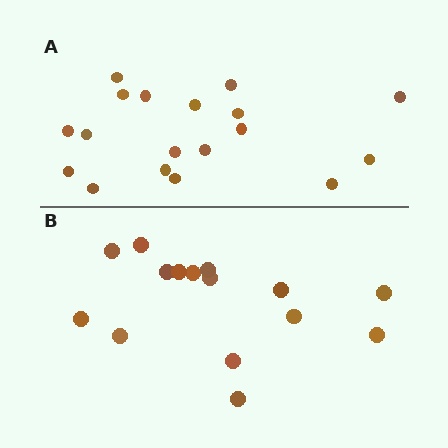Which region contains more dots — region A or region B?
Region A (the top region) has more dots.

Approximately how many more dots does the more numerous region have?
Region A has just a few more — roughly 2 or 3 more dots than region B.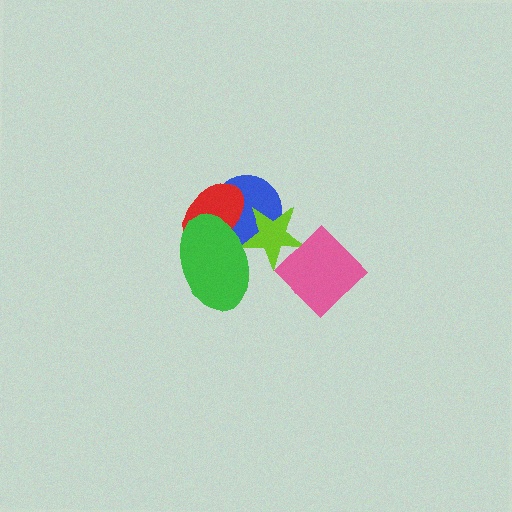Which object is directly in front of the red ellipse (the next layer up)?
The lime star is directly in front of the red ellipse.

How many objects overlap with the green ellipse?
3 objects overlap with the green ellipse.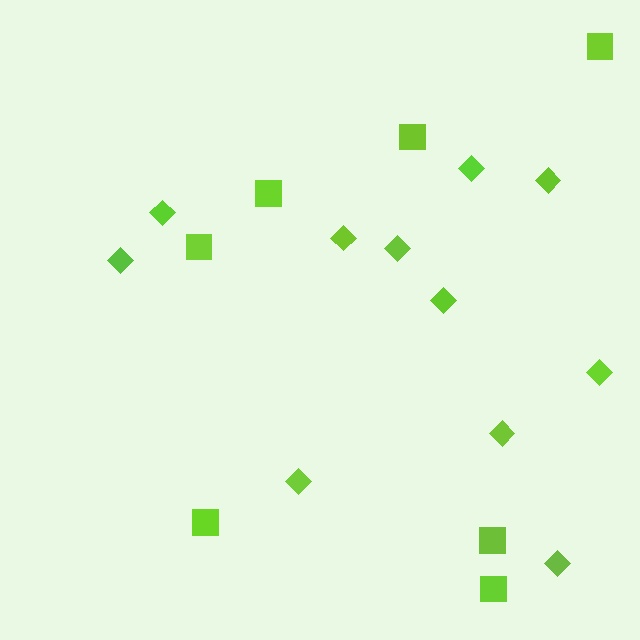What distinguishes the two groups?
There are 2 groups: one group of squares (7) and one group of diamonds (11).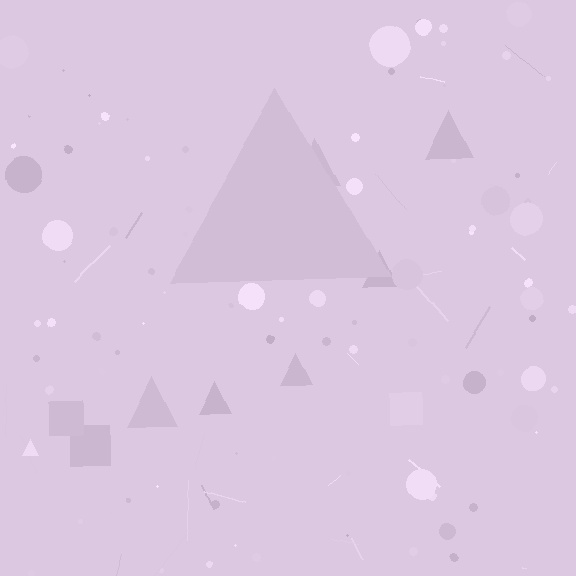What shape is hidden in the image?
A triangle is hidden in the image.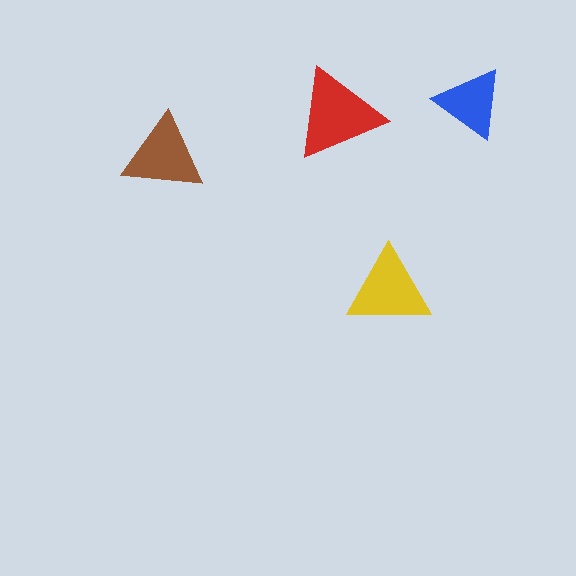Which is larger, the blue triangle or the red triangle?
The red one.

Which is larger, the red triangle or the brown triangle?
The red one.